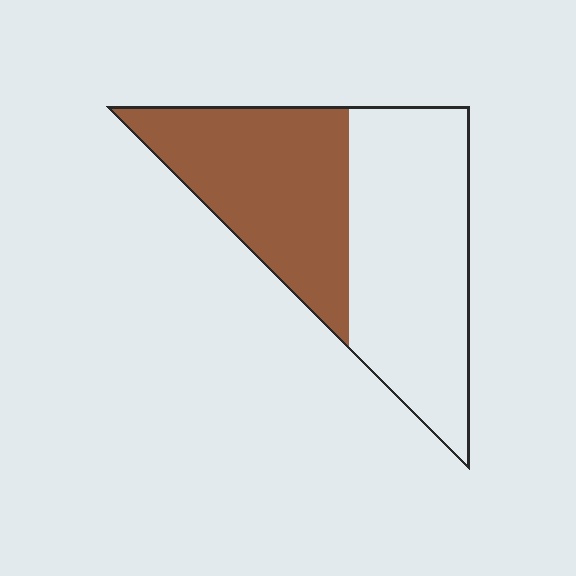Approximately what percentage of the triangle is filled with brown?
Approximately 45%.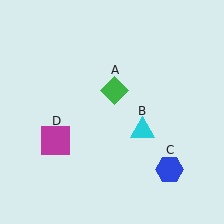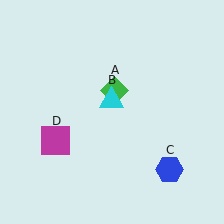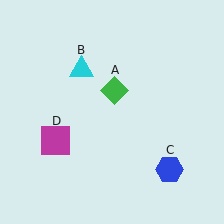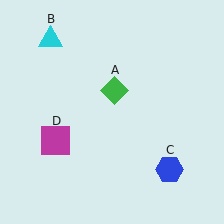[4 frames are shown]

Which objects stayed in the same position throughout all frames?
Green diamond (object A) and blue hexagon (object C) and magenta square (object D) remained stationary.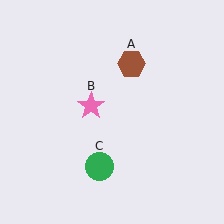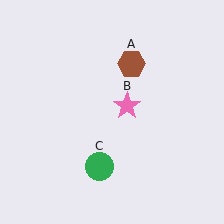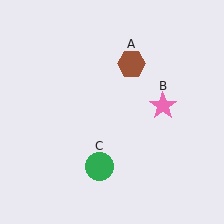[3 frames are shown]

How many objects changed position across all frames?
1 object changed position: pink star (object B).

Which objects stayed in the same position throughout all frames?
Brown hexagon (object A) and green circle (object C) remained stationary.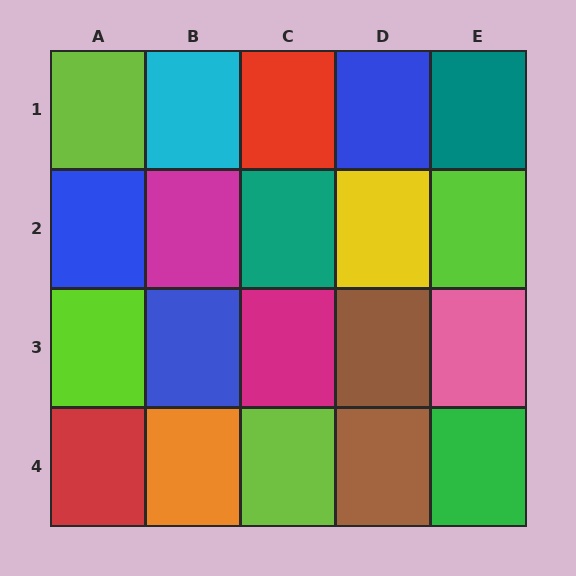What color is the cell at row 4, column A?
Red.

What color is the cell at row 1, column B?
Cyan.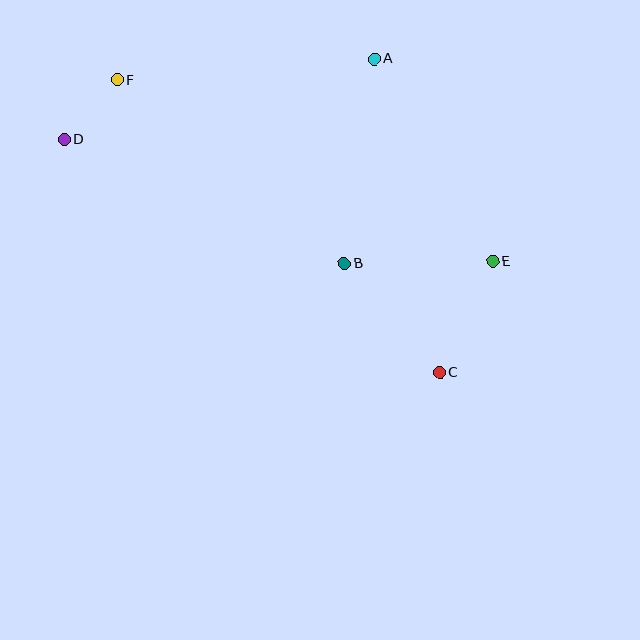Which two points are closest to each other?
Points D and F are closest to each other.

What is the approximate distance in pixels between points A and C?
The distance between A and C is approximately 320 pixels.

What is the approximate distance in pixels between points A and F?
The distance between A and F is approximately 257 pixels.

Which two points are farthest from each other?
Points D and E are farthest from each other.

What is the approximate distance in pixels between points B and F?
The distance between B and F is approximately 292 pixels.